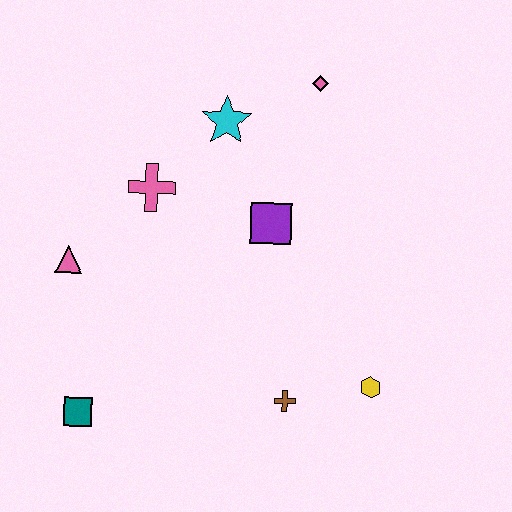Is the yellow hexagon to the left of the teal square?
No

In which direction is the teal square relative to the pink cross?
The teal square is below the pink cross.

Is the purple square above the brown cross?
Yes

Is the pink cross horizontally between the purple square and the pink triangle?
Yes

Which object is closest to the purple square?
The cyan star is closest to the purple square.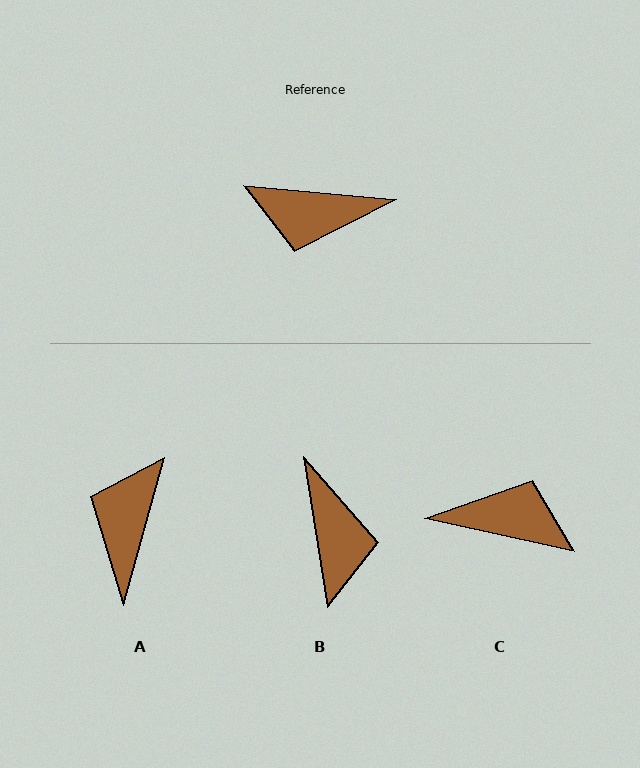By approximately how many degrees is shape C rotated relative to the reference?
Approximately 173 degrees counter-clockwise.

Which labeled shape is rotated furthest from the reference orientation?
C, about 173 degrees away.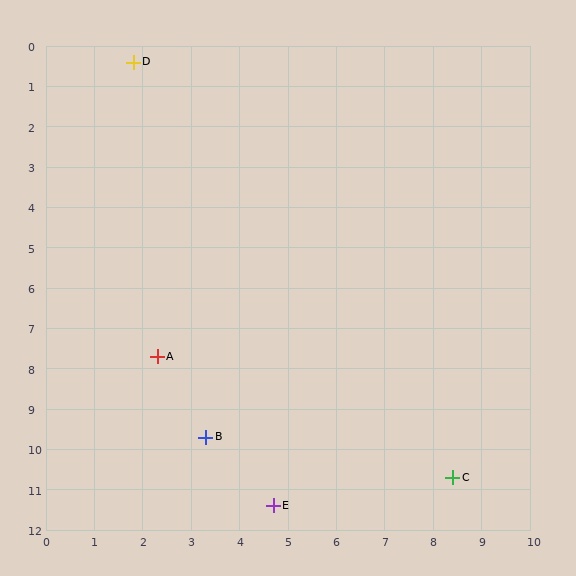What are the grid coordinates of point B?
Point B is at approximately (3.3, 9.7).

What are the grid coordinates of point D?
Point D is at approximately (1.8, 0.4).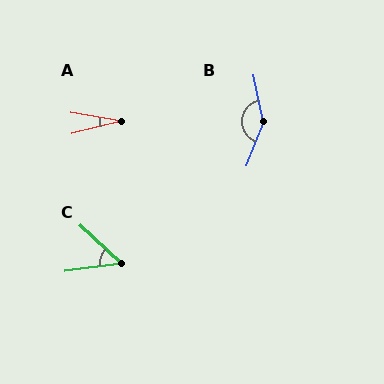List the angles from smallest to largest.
A (24°), C (50°), B (147°).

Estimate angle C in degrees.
Approximately 50 degrees.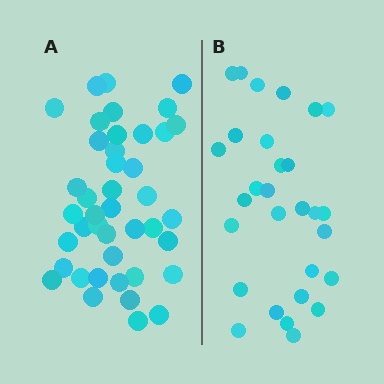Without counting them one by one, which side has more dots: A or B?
Region A (the left region) has more dots.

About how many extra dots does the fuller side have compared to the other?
Region A has approximately 15 more dots than region B.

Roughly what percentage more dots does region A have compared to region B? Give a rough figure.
About 45% more.